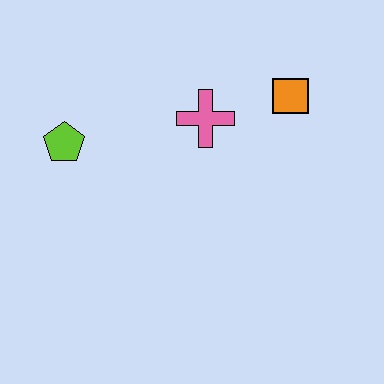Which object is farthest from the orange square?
The lime pentagon is farthest from the orange square.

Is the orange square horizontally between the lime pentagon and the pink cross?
No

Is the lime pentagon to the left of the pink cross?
Yes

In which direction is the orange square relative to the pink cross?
The orange square is to the right of the pink cross.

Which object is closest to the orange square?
The pink cross is closest to the orange square.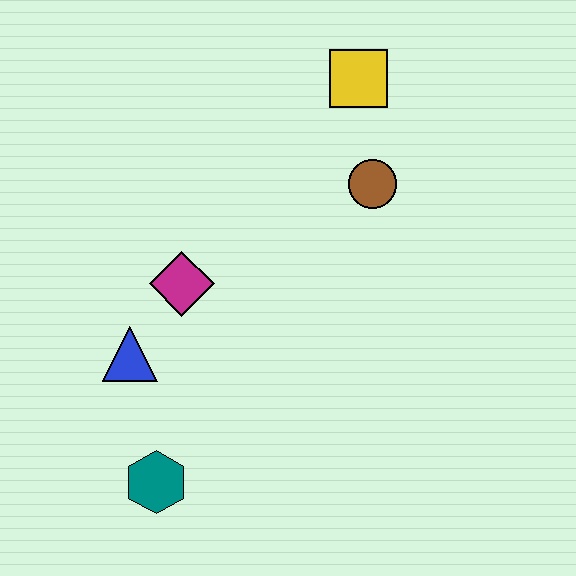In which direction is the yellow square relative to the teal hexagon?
The yellow square is above the teal hexagon.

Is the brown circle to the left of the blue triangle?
No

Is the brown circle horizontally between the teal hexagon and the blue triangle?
No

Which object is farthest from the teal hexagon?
The yellow square is farthest from the teal hexagon.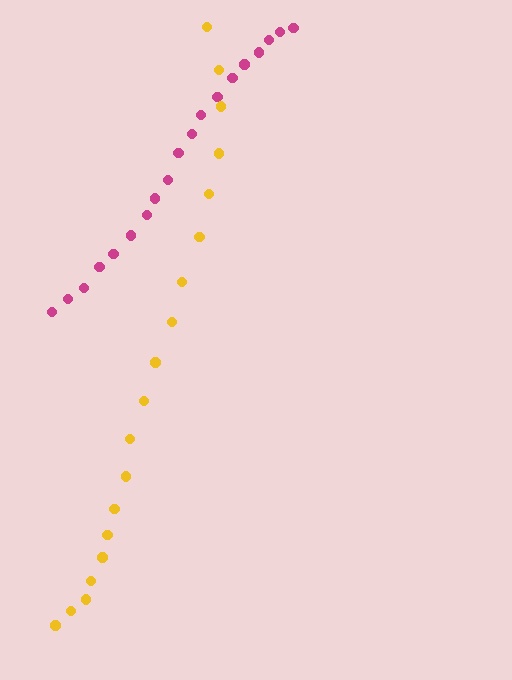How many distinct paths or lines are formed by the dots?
There are 2 distinct paths.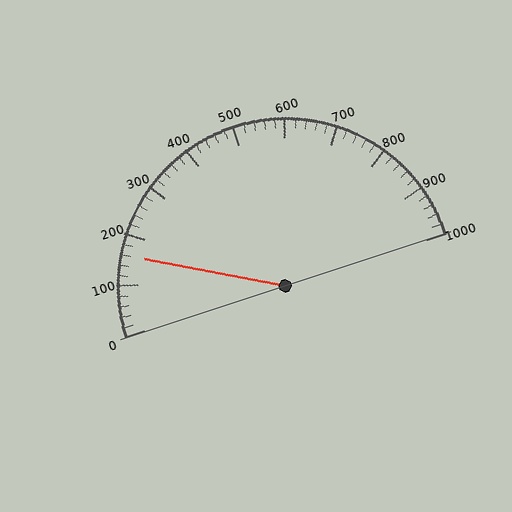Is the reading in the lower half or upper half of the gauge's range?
The reading is in the lower half of the range (0 to 1000).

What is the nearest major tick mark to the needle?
The nearest major tick mark is 200.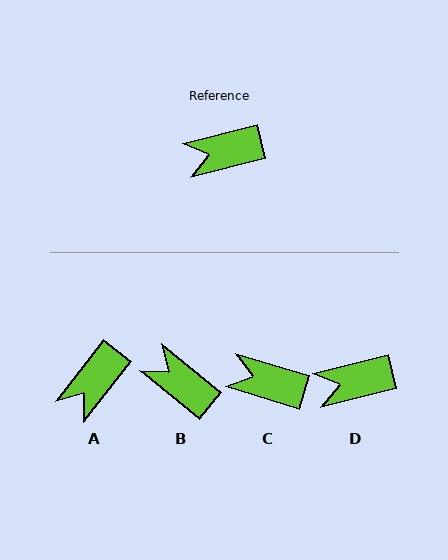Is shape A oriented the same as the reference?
No, it is off by about 38 degrees.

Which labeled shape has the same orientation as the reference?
D.